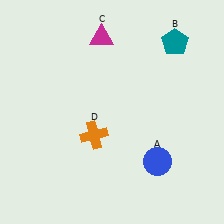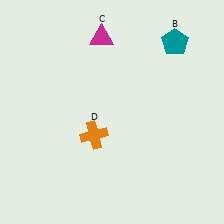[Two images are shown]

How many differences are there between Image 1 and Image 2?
There is 1 difference between the two images.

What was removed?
The blue circle (A) was removed in Image 2.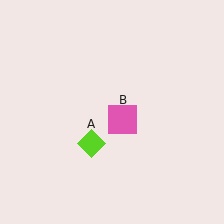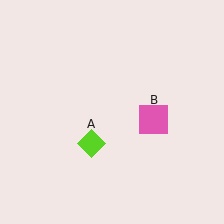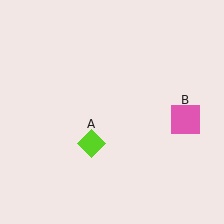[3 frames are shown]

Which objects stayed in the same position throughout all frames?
Lime diamond (object A) remained stationary.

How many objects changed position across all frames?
1 object changed position: pink square (object B).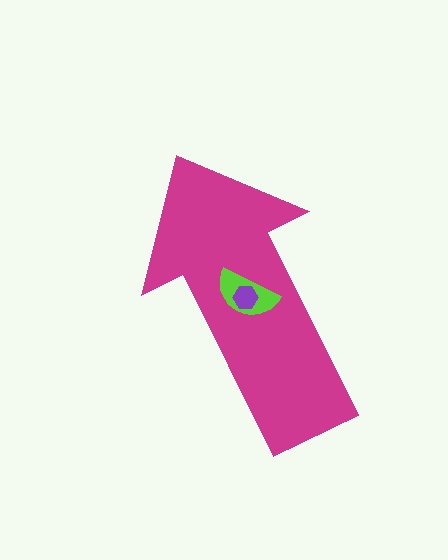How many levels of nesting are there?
3.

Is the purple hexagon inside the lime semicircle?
Yes.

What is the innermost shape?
The purple hexagon.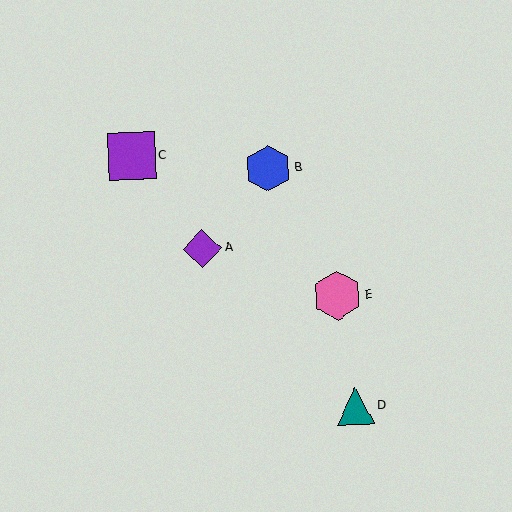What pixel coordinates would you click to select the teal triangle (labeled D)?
Click at (355, 406) to select the teal triangle D.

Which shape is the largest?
The pink hexagon (labeled E) is the largest.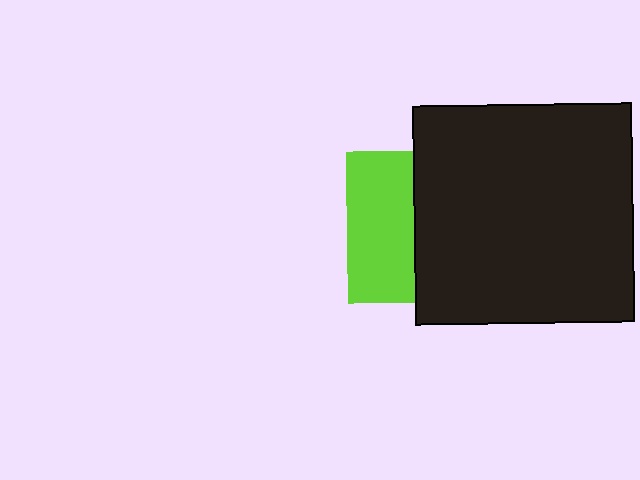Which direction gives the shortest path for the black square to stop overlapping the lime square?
Moving right gives the shortest separation.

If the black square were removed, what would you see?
You would see the complete lime square.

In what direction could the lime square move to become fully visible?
The lime square could move left. That would shift it out from behind the black square entirely.